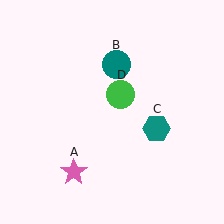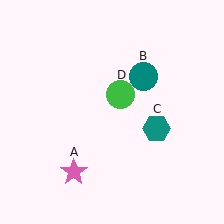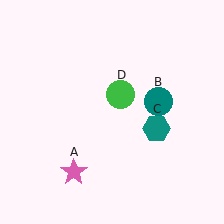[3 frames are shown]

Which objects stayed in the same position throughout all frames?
Pink star (object A) and teal hexagon (object C) and green circle (object D) remained stationary.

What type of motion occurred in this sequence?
The teal circle (object B) rotated clockwise around the center of the scene.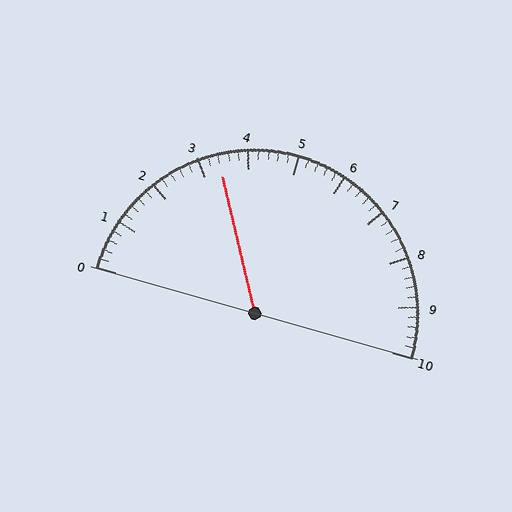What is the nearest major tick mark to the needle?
The nearest major tick mark is 3.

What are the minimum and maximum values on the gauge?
The gauge ranges from 0 to 10.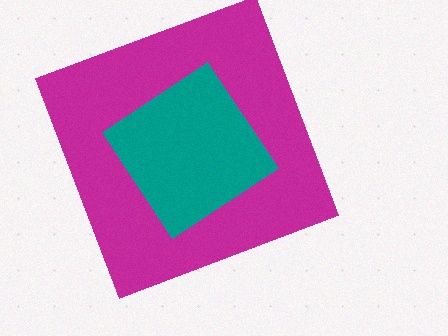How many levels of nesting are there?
2.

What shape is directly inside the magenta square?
The teal diamond.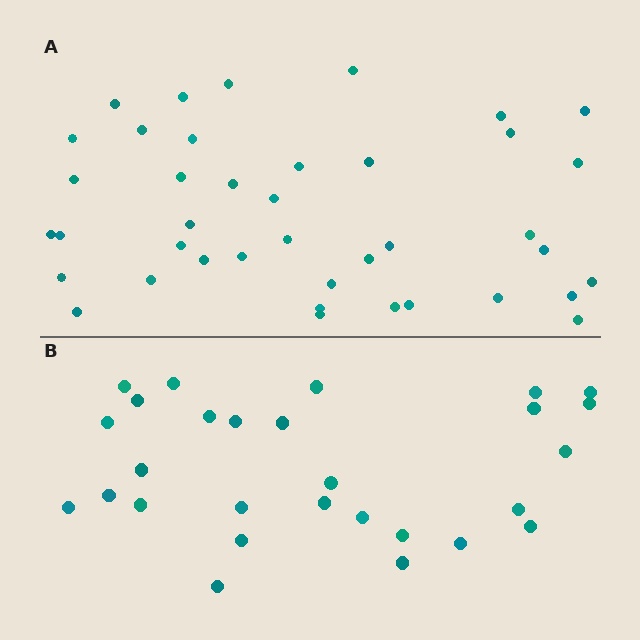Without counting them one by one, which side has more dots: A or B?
Region A (the top region) has more dots.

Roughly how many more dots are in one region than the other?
Region A has roughly 12 or so more dots than region B.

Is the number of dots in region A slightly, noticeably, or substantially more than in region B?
Region A has noticeably more, but not dramatically so. The ratio is roughly 1.4 to 1.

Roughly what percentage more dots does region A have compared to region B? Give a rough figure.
About 45% more.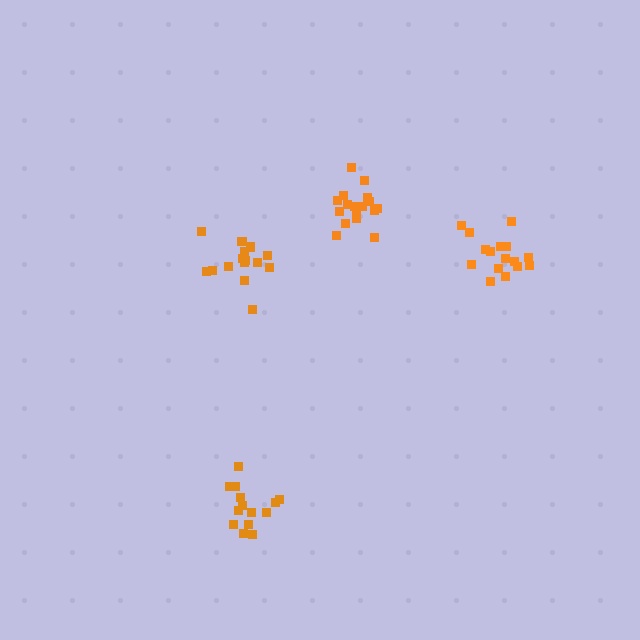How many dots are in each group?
Group 1: 17 dots, Group 2: 17 dots, Group 3: 14 dots, Group 4: 16 dots (64 total).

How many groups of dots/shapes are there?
There are 4 groups.